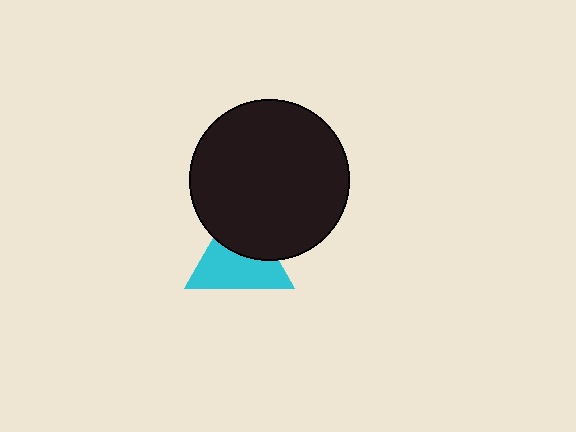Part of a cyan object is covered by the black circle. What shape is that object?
It is a triangle.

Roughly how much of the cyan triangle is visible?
About half of it is visible (roughly 60%).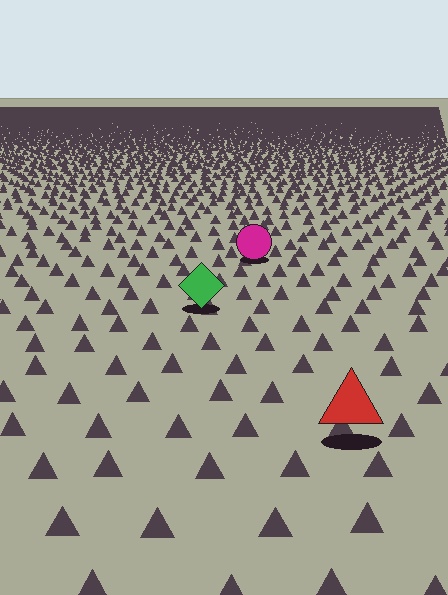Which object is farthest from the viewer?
The magenta circle is farthest from the viewer. It appears smaller and the ground texture around it is denser.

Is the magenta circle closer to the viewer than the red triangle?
No. The red triangle is closer — you can tell from the texture gradient: the ground texture is coarser near it.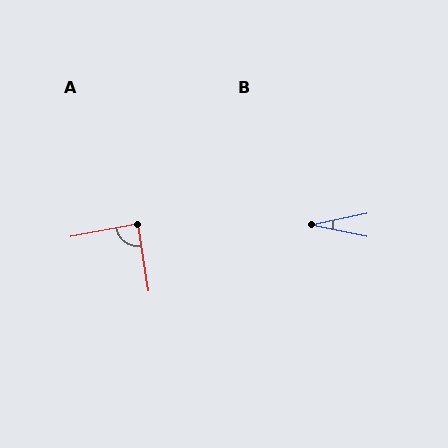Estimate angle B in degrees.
Approximately 23 degrees.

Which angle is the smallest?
B, at approximately 23 degrees.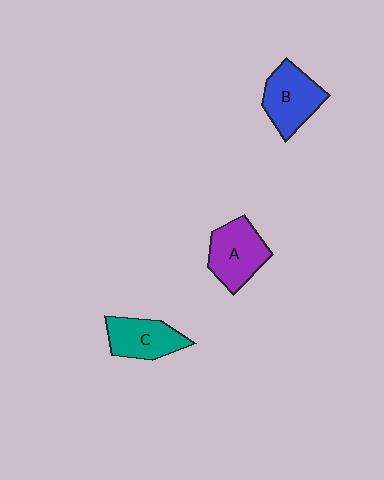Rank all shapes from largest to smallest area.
From largest to smallest: A (purple), B (blue), C (teal).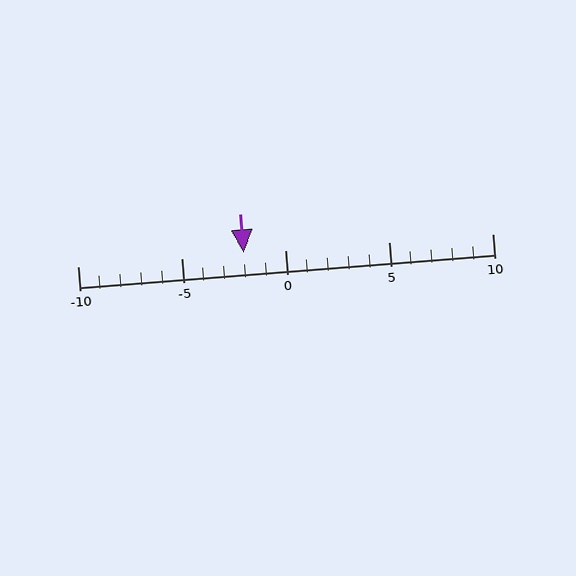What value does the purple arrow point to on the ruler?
The purple arrow points to approximately -2.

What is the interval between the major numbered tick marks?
The major tick marks are spaced 5 units apart.